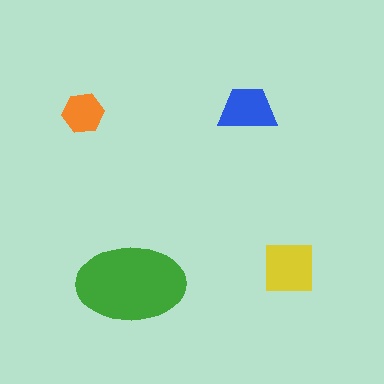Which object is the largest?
The green ellipse.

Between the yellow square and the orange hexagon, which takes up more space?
The yellow square.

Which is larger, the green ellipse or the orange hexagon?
The green ellipse.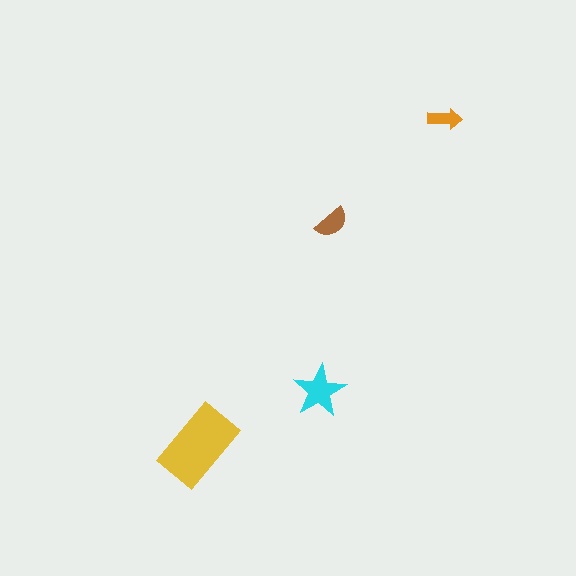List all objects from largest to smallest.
The yellow rectangle, the cyan star, the brown semicircle, the orange arrow.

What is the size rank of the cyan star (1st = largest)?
2nd.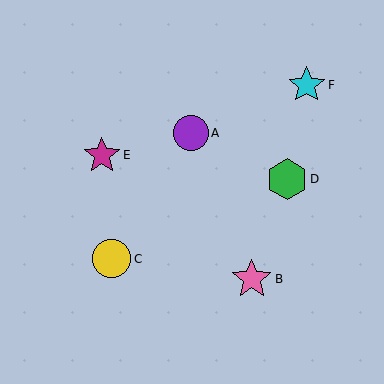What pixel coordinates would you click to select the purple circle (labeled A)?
Click at (191, 133) to select the purple circle A.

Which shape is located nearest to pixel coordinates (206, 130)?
The purple circle (labeled A) at (191, 133) is nearest to that location.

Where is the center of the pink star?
The center of the pink star is at (252, 279).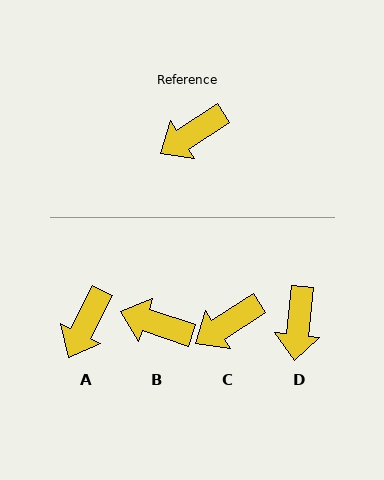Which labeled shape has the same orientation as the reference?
C.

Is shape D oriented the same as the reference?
No, it is off by about 51 degrees.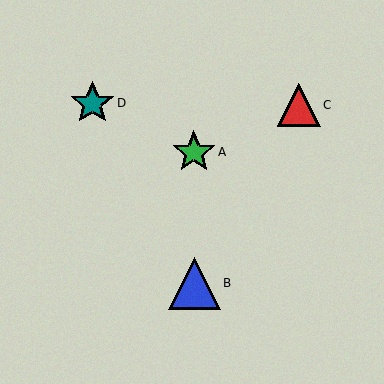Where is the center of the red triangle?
The center of the red triangle is at (299, 105).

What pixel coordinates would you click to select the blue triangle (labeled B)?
Click at (194, 283) to select the blue triangle B.